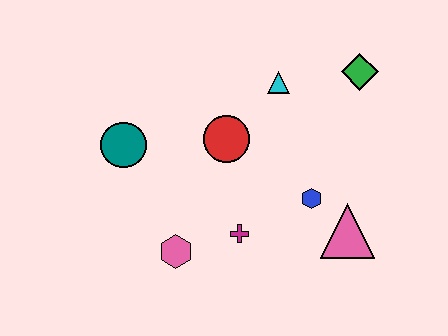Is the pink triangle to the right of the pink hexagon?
Yes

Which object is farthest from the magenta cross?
The green diamond is farthest from the magenta cross.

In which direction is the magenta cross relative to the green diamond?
The magenta cross is below the green diamond.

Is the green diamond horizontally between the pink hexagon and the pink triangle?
No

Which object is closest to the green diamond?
The cyan triangle is closest to the green diamond.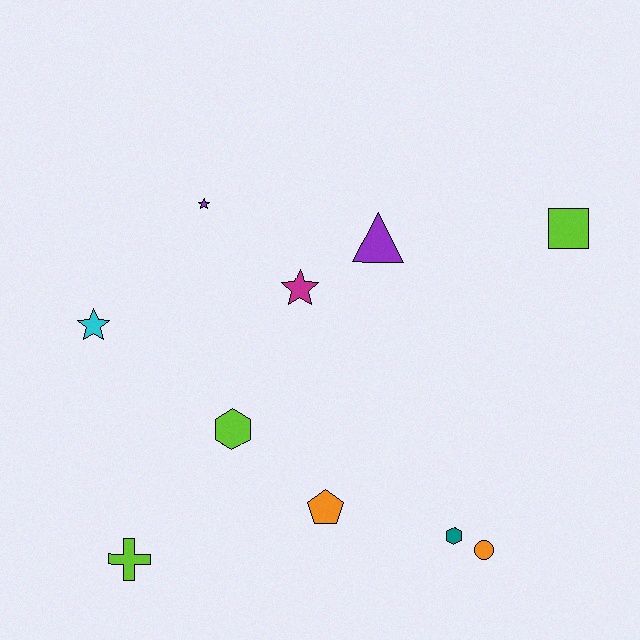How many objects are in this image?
There are 10 objects.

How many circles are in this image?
There is 1 circle.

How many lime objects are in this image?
There are 3 lime objects.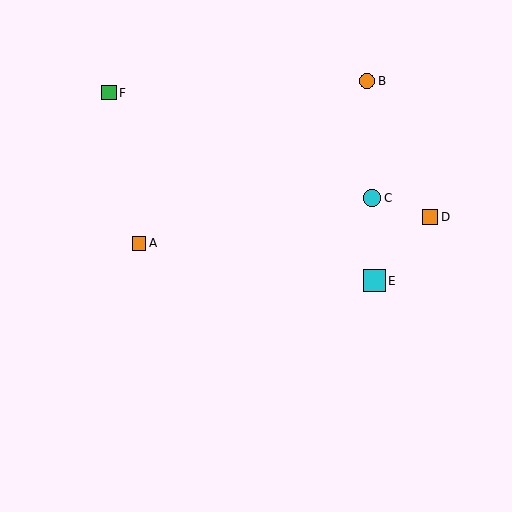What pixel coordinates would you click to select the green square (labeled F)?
Click at (109, 93) to select the green square F.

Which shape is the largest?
The cyan square (labeled E) is the largest.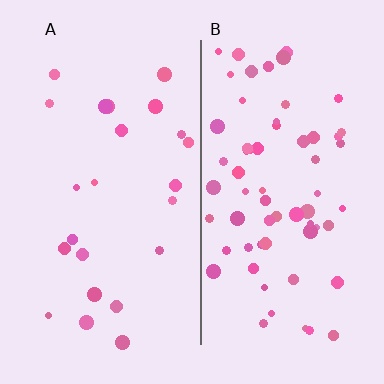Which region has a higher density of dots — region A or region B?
B (the right).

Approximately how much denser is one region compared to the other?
Approximately 2.8× — region B over region A.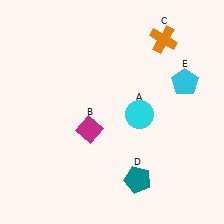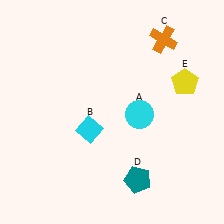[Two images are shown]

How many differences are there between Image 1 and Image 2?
There are 2 differences between the two images.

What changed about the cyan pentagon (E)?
In Image 1, E is cyan. In Image 2, it changed to yellow.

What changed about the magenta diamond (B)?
In Image 1, B is magenta. In Image 2, it changed to cyan.